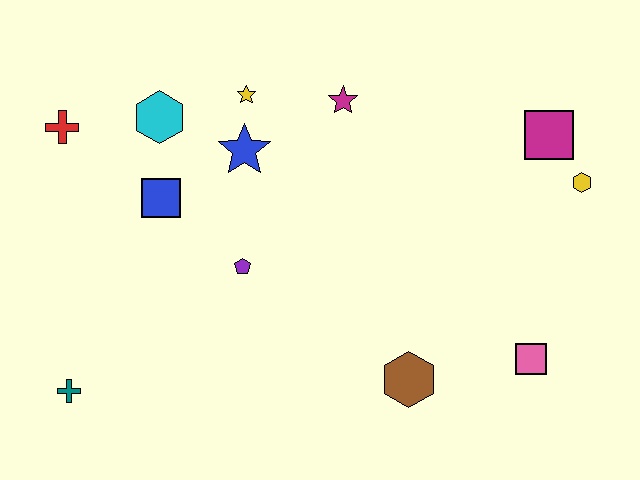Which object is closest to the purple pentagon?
The blue square is closest to the purple pentagon.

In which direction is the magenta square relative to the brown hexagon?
The magenta square is above the brown hexagon.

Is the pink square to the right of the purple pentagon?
Yes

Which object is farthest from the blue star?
The pink square is farthest from the blue star.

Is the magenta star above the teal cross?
Yes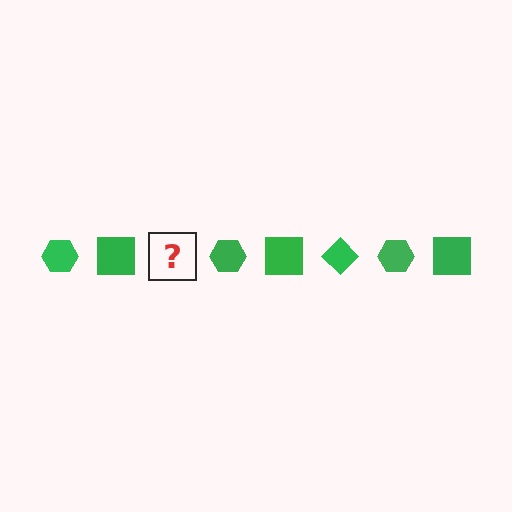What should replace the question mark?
The question mark should be replaced with a green diamond.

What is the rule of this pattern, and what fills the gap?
The rule is that the pattern cycles through hexagon, square, diamond shapes in green. The gap should be filled with a green diamond.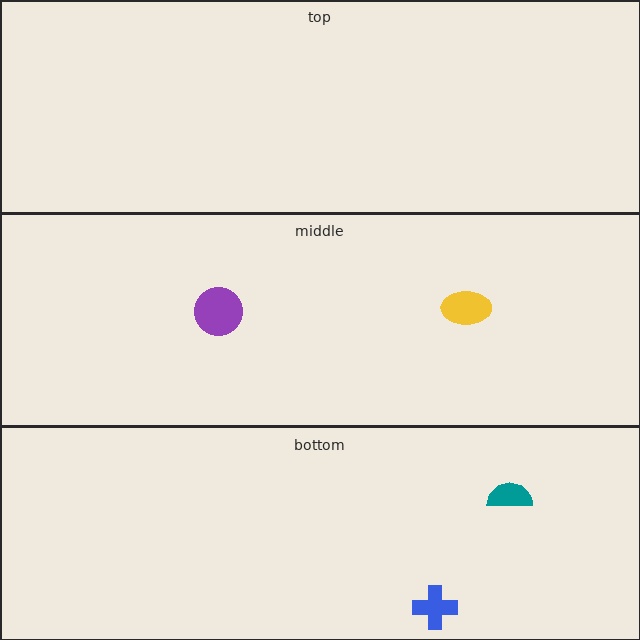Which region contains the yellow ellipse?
The middle region.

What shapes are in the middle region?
The purple circle, the yellow ellipse.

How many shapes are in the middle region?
2.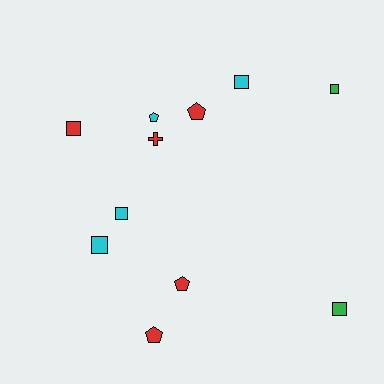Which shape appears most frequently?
Square, with 6 objects.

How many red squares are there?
There is 1 red square.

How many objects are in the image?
There are 11 objects.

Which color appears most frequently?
Red, with 5 objects.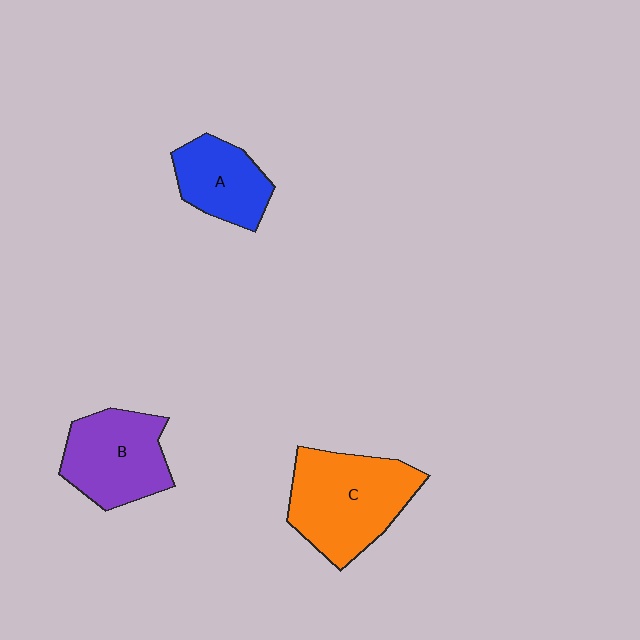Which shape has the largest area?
Shape C (orange).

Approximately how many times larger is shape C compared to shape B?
Approximately 1.3 times.